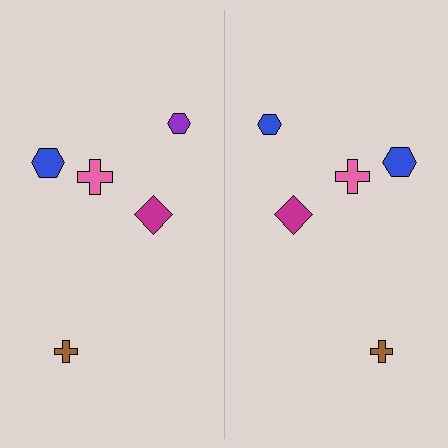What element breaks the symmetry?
The blue hexagon on the right side breaks the symmetry — its mirror counterpart is purple.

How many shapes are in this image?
There are 10 shapes in this image.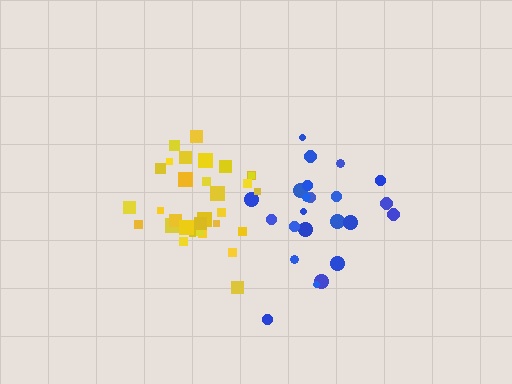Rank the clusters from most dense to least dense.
yellow, blue.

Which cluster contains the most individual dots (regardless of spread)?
Yellow (31).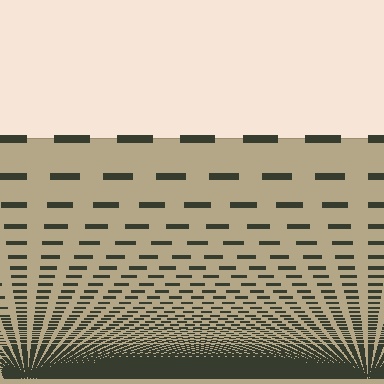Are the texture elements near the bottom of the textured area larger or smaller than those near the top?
Smaller. The gradient is inverted — elements near the bottom are smaller and denser.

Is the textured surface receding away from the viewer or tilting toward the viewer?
The surface appears to tilt toward the viewer. Texture elements get larger and sparser toward the top.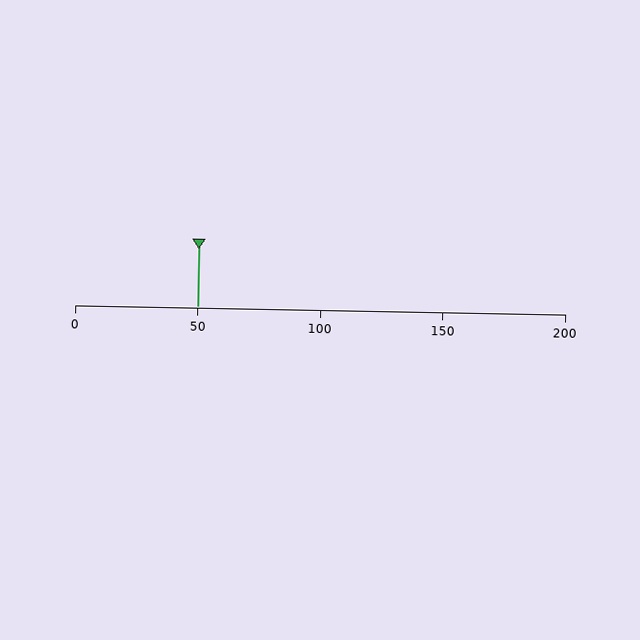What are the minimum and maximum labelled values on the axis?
The axis runs from 0 to 200.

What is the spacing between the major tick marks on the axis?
The major ticks are spaced 50 apart.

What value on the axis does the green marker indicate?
The marker indicates approximately 50.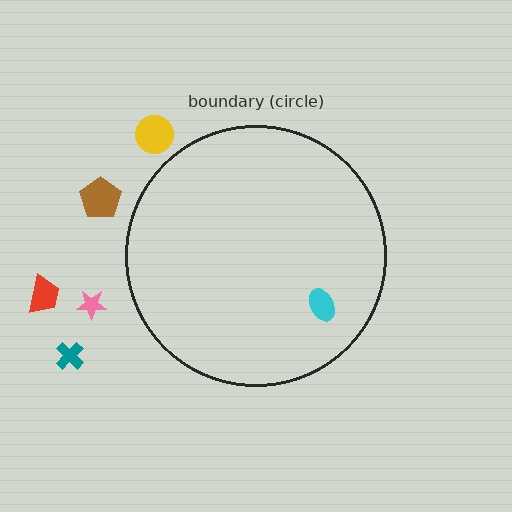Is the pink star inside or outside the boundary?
Outside.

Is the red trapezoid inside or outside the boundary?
Outside.